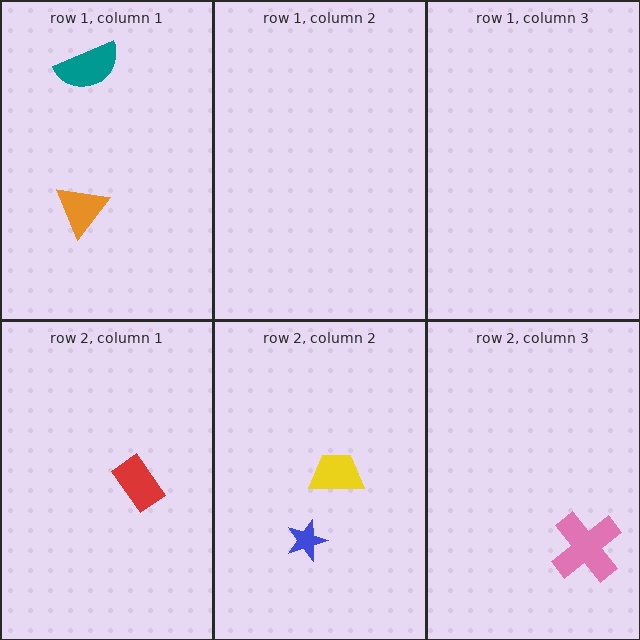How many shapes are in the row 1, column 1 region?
2.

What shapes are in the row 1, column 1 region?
The orange triangle, the teal semicircle.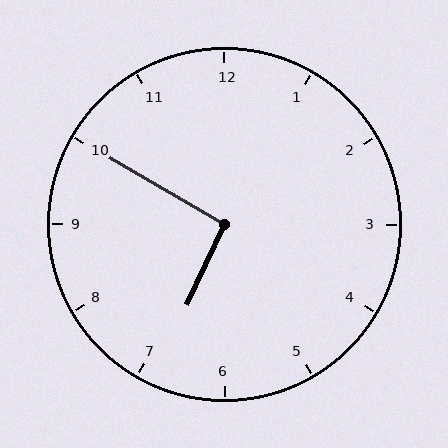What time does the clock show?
6:50.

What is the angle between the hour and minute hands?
Approximately 95 degrees.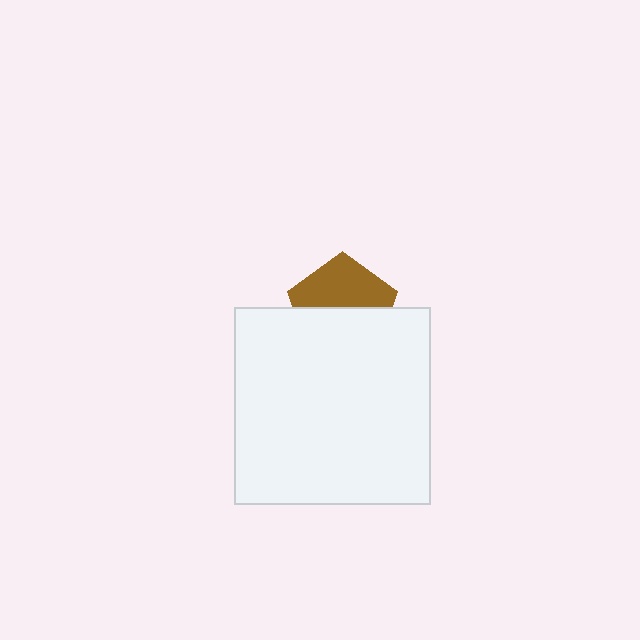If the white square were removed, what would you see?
You would see the complete brown pentagon.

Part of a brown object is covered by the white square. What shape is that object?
It is a pentagon.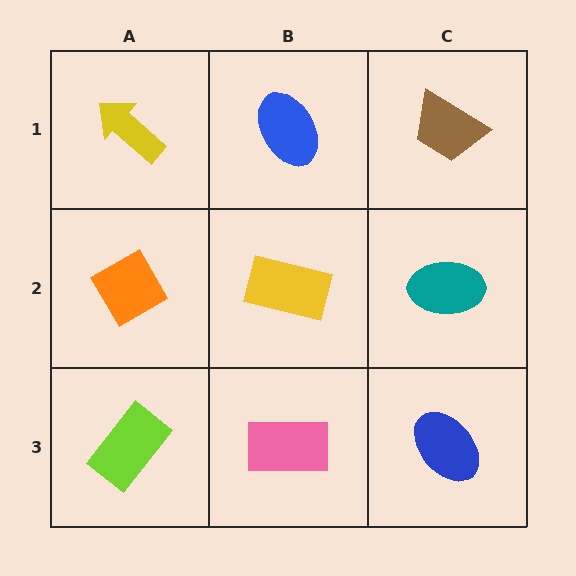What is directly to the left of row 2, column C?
A yellow rectangle.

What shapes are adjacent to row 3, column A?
An orange diamond (row 2, column A), a pink rectangle (row 3, column B).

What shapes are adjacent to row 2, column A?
A yellow arrow (row 1, column A), a lime rectangle (row 3, column A), a yellow rectangle (row 2, column B).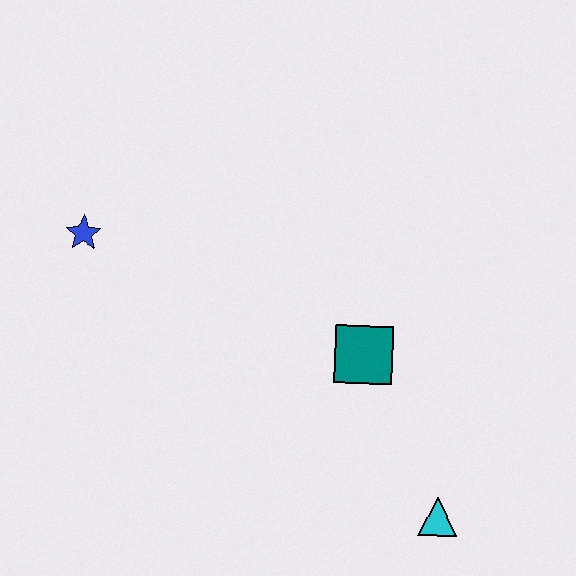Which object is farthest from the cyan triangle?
The blue star is farthest from the cyan triangle.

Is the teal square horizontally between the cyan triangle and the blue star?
Yes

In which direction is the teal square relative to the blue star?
The teal square is to the right of the blue star.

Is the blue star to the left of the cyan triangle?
Yes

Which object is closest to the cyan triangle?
The teal square is closest to the cyan triangle.